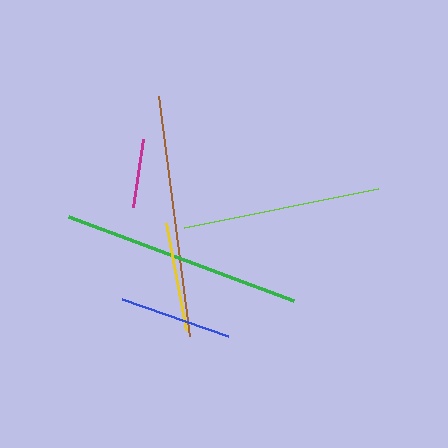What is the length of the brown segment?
The brown segment is approximately 242 pixels long.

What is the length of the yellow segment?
The yellow segment is approximately 108 pixels long.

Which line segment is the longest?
The brown line is the longest at approximately 242 pixels.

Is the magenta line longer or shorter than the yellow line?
The yellow line is longer than the magenta line.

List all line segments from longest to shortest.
From longest to shortest: brown, green, lime, blue, yellow, magenta.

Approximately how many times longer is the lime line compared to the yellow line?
The lime line is approximately 1.8 times the length of the yellow line.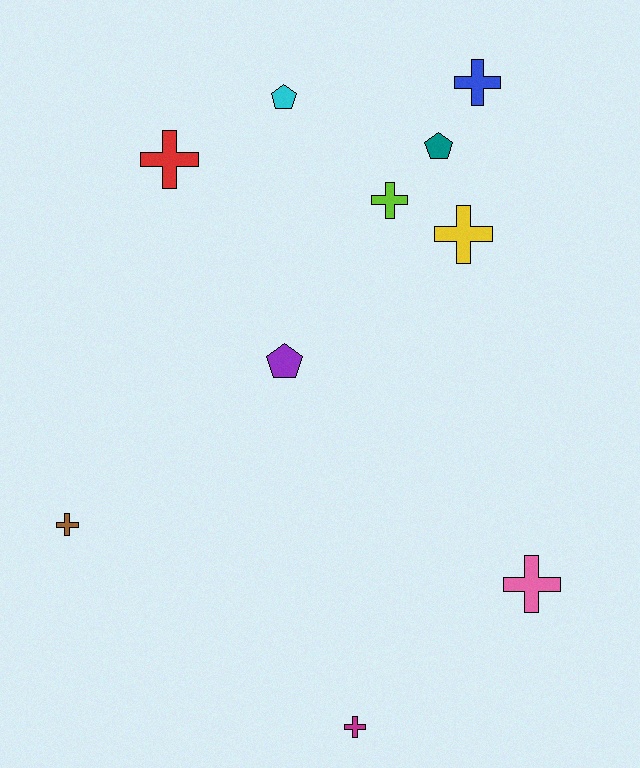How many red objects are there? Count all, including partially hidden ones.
There is 1 red object.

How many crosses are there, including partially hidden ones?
There are 7 crosses.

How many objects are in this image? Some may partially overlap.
There are 10 objects.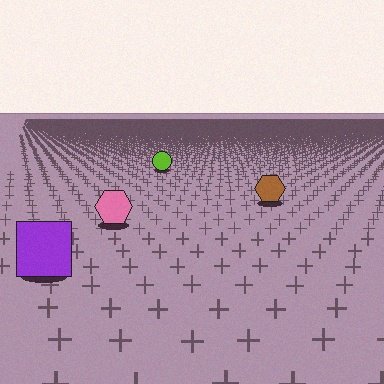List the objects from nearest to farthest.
From nearest to farthest: the purple square, the pink hexagon, the brown hexagon, the lime circle.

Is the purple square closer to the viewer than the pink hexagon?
Yes. The purple square is closer — you can tell from the texture gradient: the ground texture is coarser near it.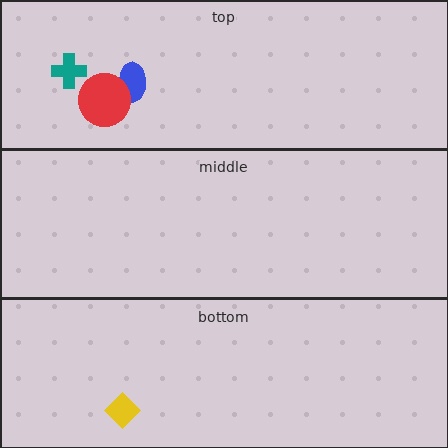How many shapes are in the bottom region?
1.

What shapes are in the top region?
The blue ellipse, the teal cross, the red circle.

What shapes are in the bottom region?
The yellow diamond.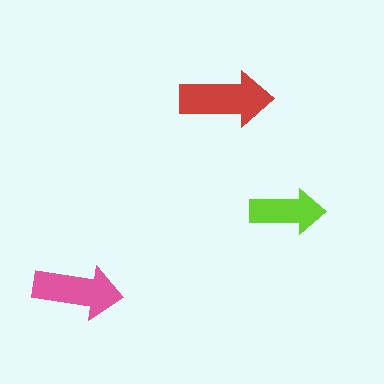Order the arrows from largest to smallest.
the red one, the pink one, the lime one.